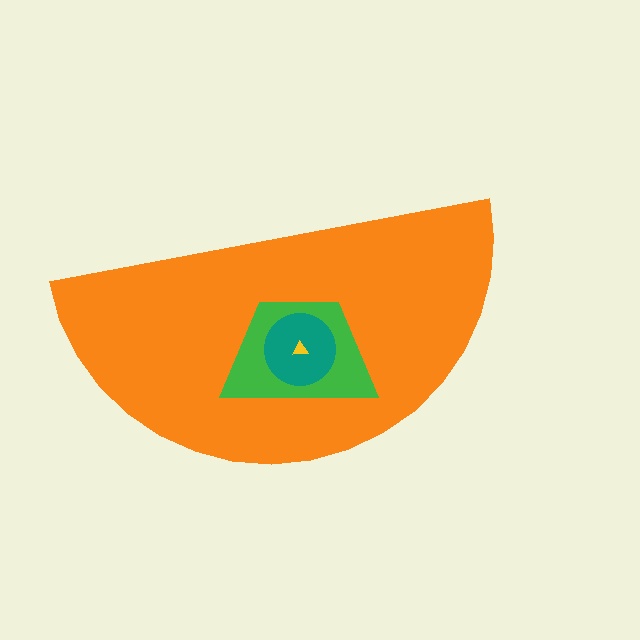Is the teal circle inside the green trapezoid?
Yes.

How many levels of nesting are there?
4.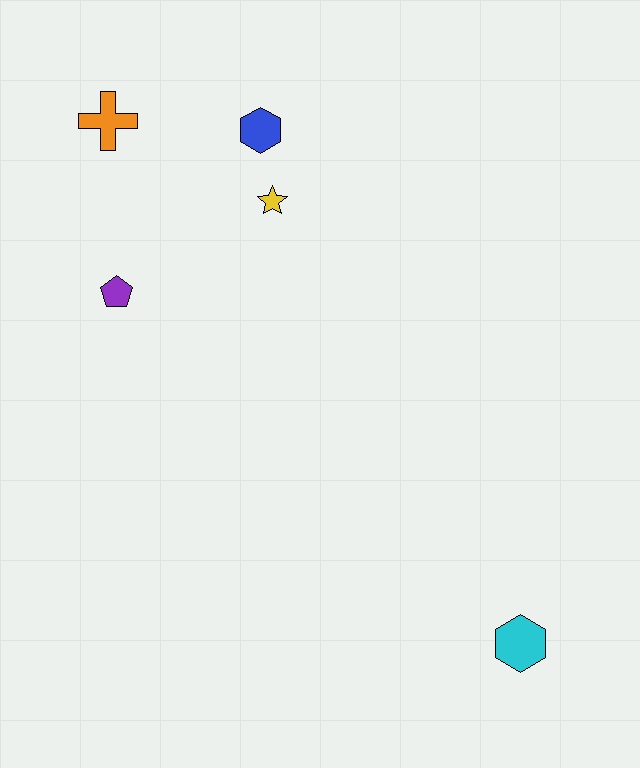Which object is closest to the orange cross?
The blue hexagon is closest to the orange cross.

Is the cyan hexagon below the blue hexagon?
Yes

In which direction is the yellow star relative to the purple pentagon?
The yellow star is to the right of the purple pentagon.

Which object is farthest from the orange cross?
The cyan hexagon is farthest from the orange cross.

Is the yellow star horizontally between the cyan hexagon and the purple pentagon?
Yes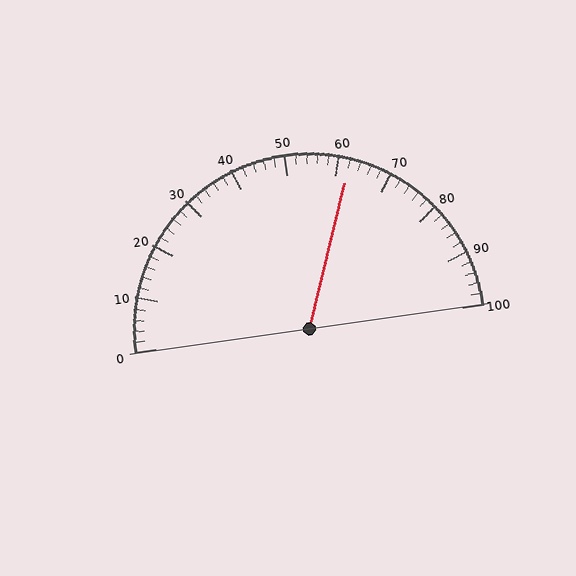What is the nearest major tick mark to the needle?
The nearest major tick mark is 60.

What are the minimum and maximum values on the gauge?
The gauge ranges from 0 to 100.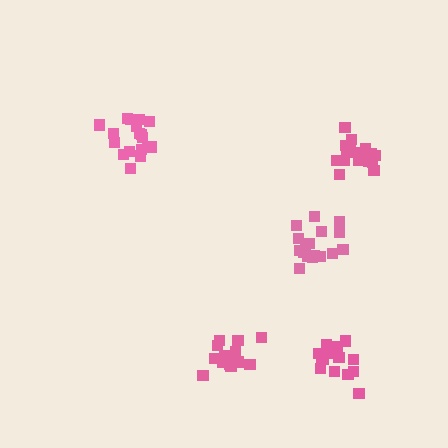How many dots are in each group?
Group 1: 20 dots, Group 2: 15 dots, Group 3: 18 dots, Group 4: 15 dots, Group 5: 17 dots (85 total).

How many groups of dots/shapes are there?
There are 5 groups.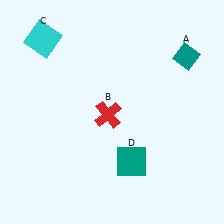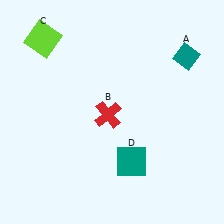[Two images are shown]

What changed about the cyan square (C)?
In Image 1, C is cyan. In Image 2, it changed to lime.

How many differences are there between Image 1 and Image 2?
There is 1 difference between the two images.